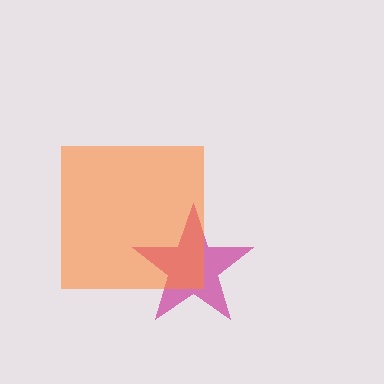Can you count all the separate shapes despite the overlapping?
Yes, there are 2 separate shapes.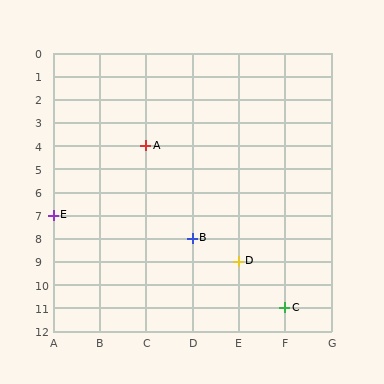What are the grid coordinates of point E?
Point E is at grid coordinates (A, 7).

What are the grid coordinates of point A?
Point A is at grid coordinates (C, 4).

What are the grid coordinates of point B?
Point B is at grid coordinates (D, 8).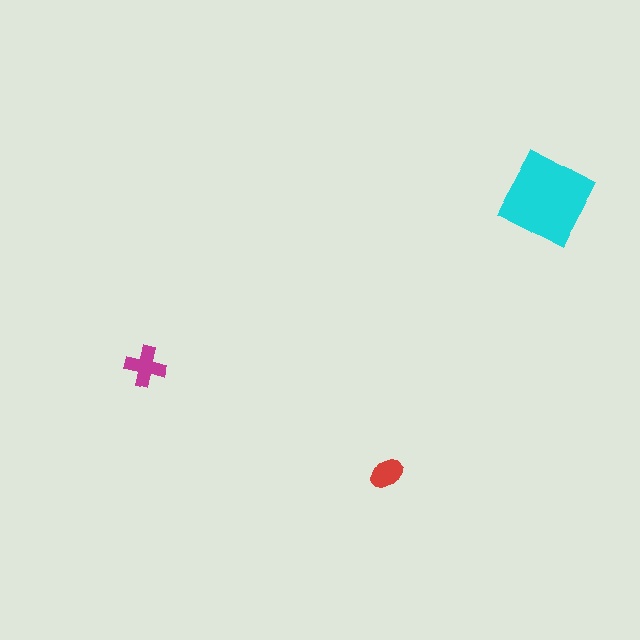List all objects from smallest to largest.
The red ellipse, the magenta cross, the cyan diamond.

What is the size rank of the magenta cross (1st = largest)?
2nd.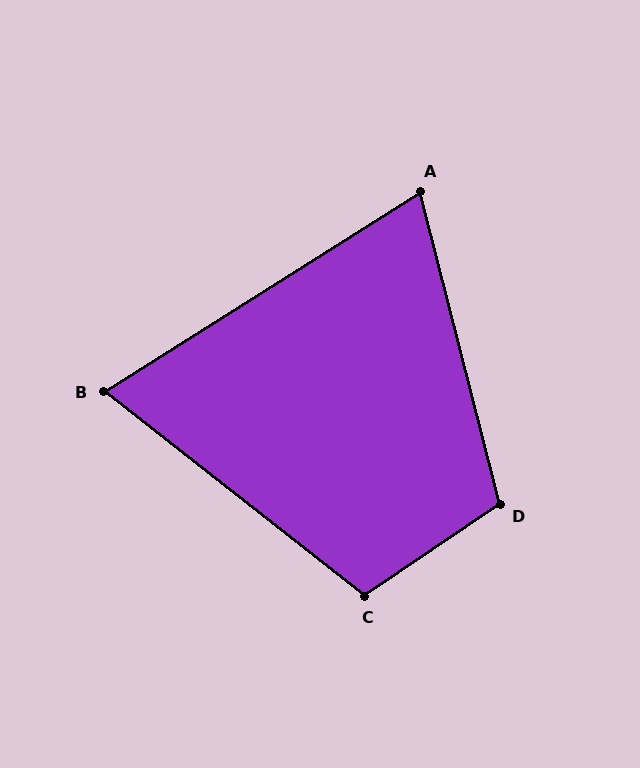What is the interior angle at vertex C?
Approximately 108 degrees (obtuse).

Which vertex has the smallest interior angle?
B, at approximately 70 degrees.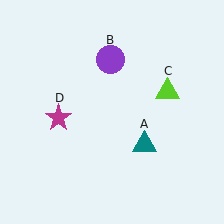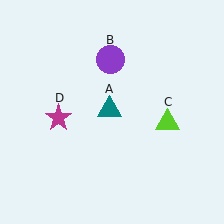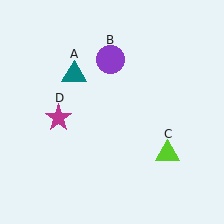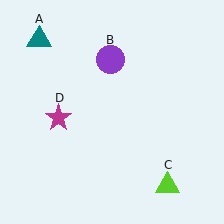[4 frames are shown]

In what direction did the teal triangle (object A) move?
The teal triangle (object A) moved up and to the left.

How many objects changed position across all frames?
2 objects changed position: teal triangle (object A), lime triangle (object C).